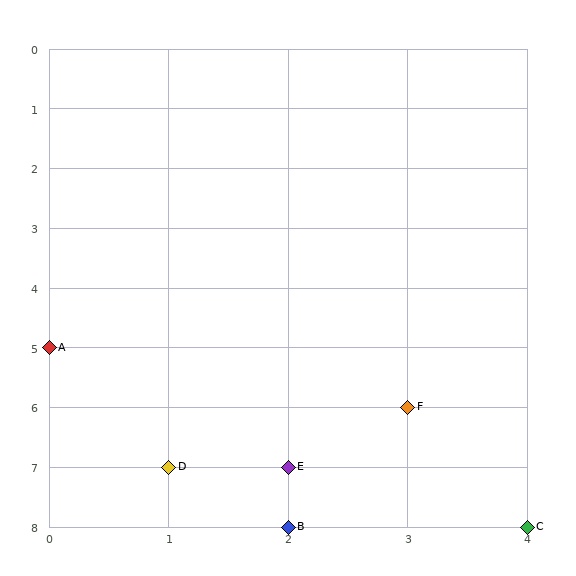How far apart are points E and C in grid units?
Points E and C are 2 columns and 1 row apart (about 2.2 grid units diagonally).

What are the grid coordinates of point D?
Point D is at grid coordinates (1, 7).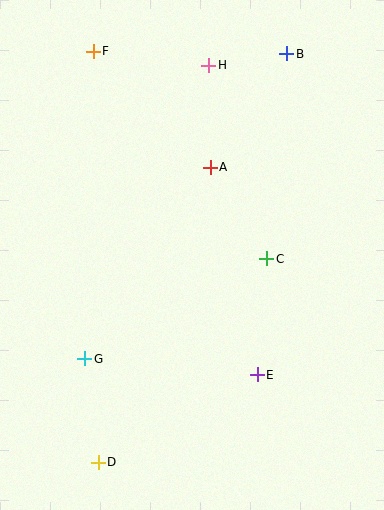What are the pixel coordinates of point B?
Point B is at (287, 54).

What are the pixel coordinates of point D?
Point D is at (98, 462).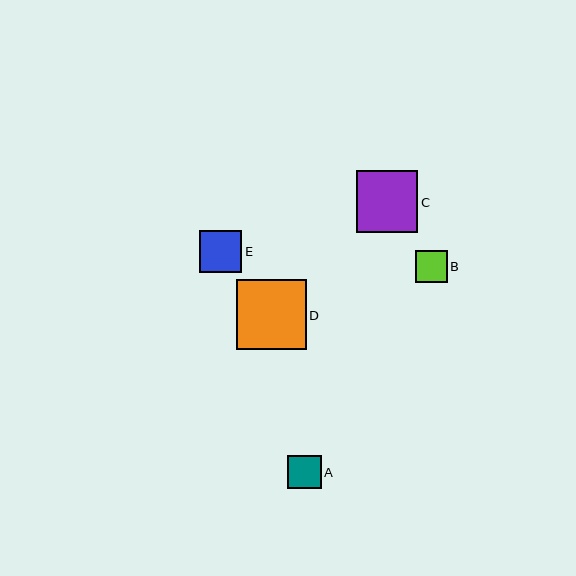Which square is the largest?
Square D is the largest with a size of approximately 70 pixels.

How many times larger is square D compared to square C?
Square D is approximately 1.1 times the size of square C.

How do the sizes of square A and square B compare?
Square A and square B are approximately the same size.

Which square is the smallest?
Square B is the smallest with a size of approximately 32 pixels.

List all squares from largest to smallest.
From largest to smallest: D, C, E, A, B.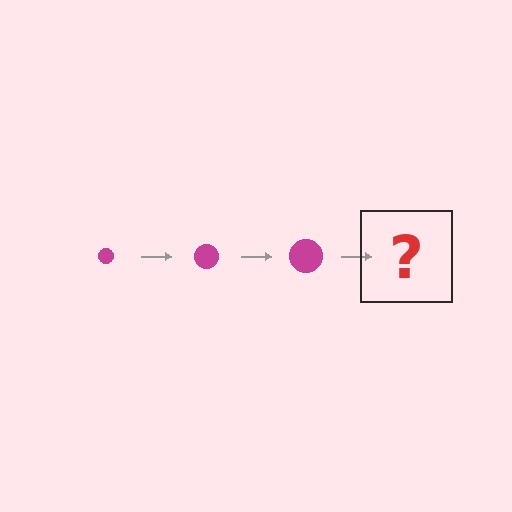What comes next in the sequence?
The next element should be a magenta circle, larger than the previous one.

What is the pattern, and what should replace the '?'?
The pattern is that the circle gets progressively larger each step. The '?' should be a magenta circle, larger than the previous one.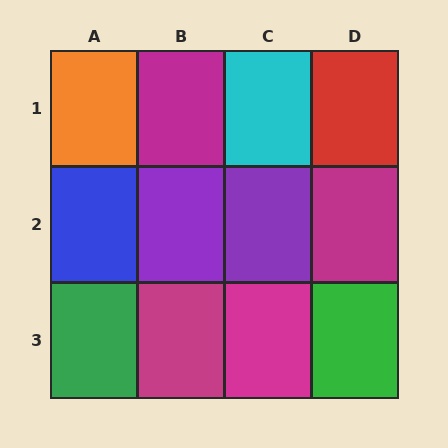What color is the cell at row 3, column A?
Green.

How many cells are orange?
1 cell is orange.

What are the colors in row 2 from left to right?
Blue, purple, purple, magenta.